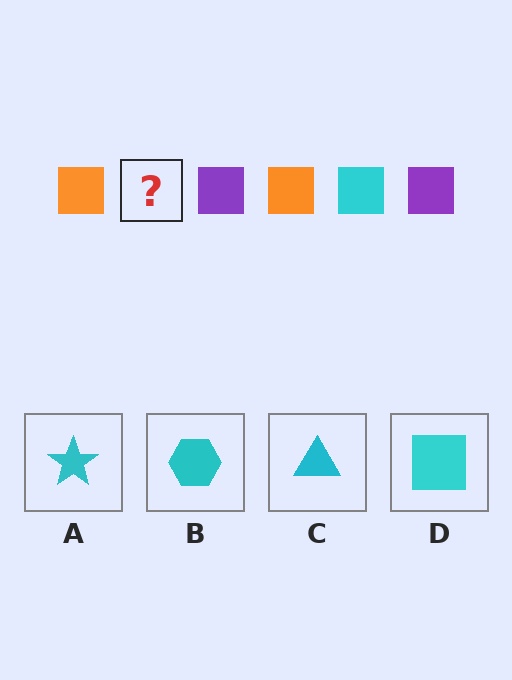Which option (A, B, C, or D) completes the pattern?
D.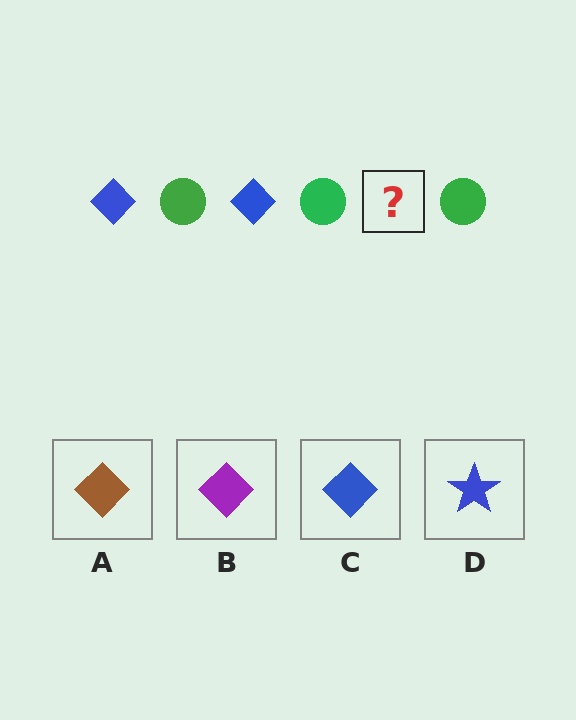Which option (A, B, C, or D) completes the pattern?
C.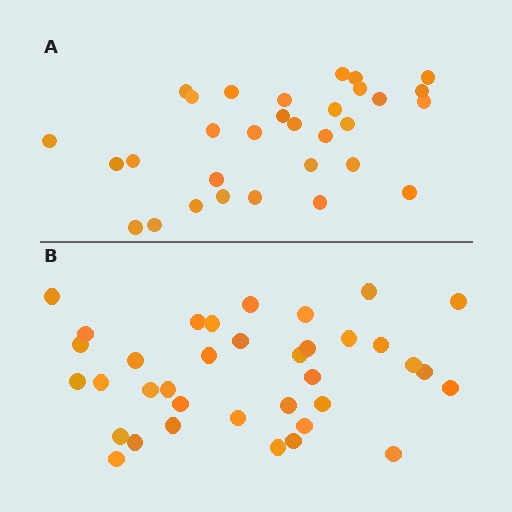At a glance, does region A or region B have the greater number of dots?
Region B (the bottom region) has more dots.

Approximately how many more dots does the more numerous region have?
Region B has about 5 more dots than region A.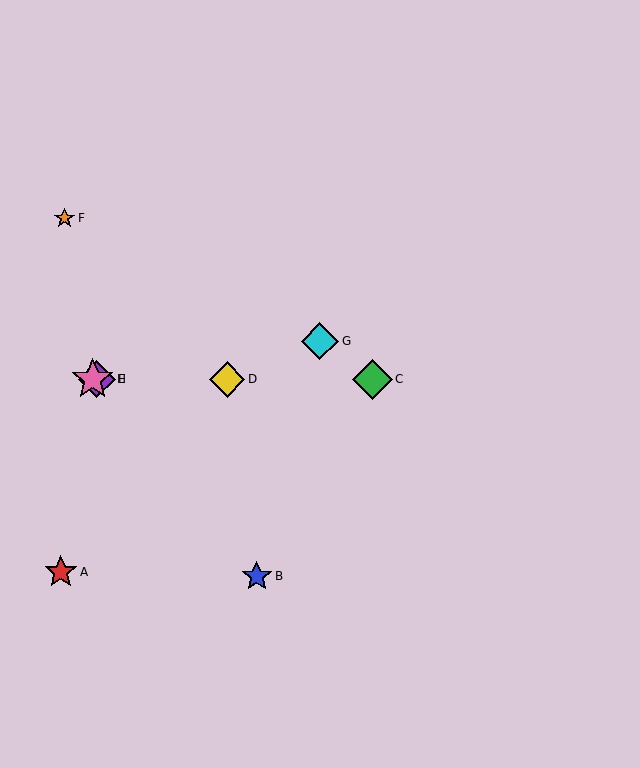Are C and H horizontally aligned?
Yes, both are at y≈379.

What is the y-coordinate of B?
Object B is at y≈576.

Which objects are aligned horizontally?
Objects C, D, E, H are aligned horizontally.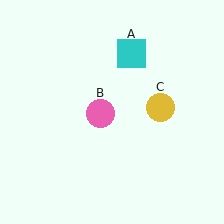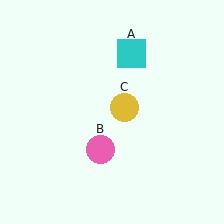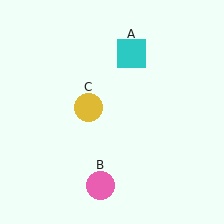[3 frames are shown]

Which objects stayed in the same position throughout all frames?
Cyan square (object A) remained stationary.